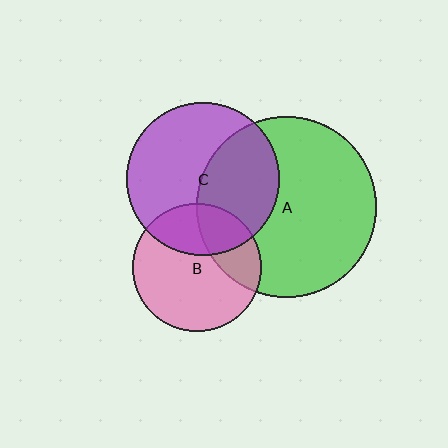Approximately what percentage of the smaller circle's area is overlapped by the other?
Approximately 30%.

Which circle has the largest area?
Circle A (green).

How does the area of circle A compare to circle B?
Approximately 2.0 times.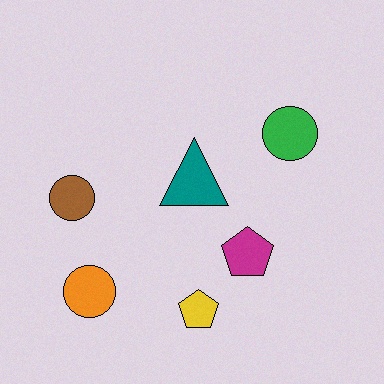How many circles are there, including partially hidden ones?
There are 3 circles.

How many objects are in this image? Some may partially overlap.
There are 6 objects.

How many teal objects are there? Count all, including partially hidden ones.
There is 1 teal object.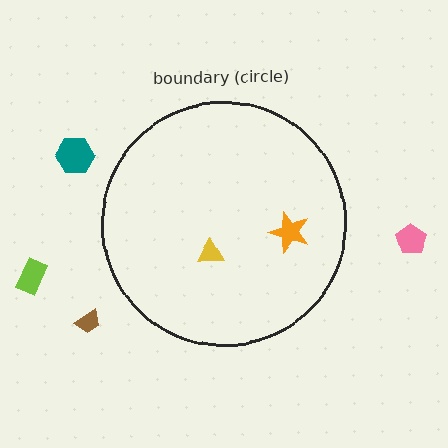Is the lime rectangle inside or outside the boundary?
Outside.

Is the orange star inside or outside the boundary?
Inside.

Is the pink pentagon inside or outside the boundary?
Outside.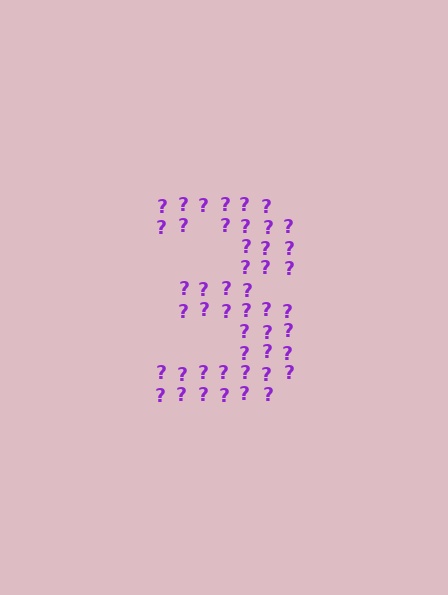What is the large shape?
The large shape is the digit 3.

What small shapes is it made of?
It is made of small question marks.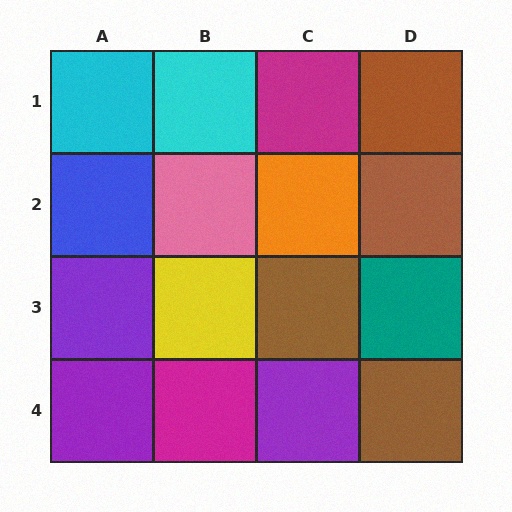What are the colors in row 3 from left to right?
Purple, yellow, brown, teal.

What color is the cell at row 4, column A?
Purple.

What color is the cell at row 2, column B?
Pink.